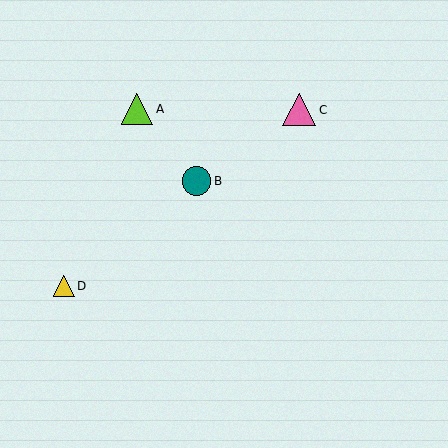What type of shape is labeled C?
Shape C is a pink triangle.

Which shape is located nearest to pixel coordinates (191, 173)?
The teal circle (labeled B) at (197, 181) is nearest to that location.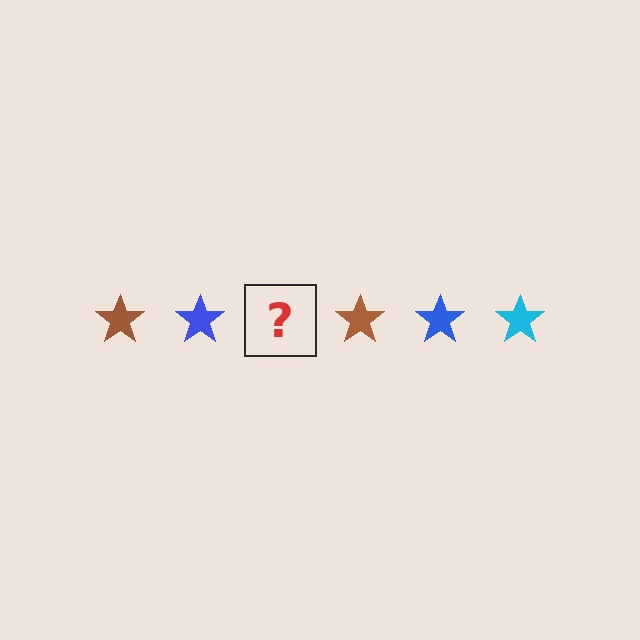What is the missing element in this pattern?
The missing element is a cyan star.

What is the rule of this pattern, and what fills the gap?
The rule is that the pattern cycles through brown, blue, cyan stars. The gap should be filled with a cyan star.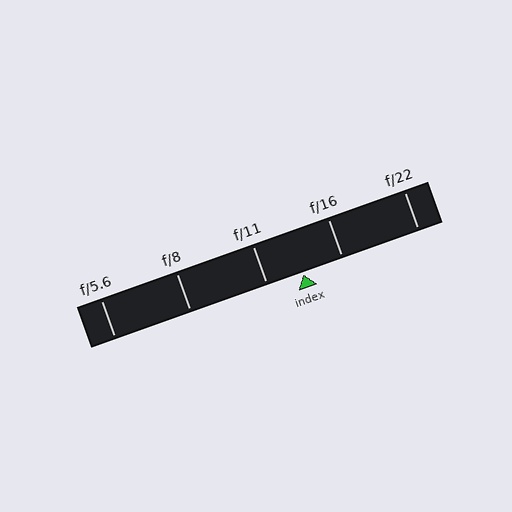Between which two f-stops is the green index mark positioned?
The index mark is between f/11 and f/16.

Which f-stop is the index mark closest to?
The index mark is closest to f/11.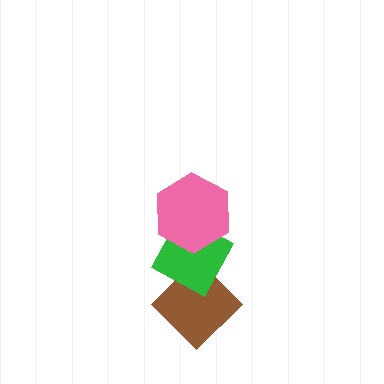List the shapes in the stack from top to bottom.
From top to bottom: the pink hexagon, the green diamond, the brown diamond.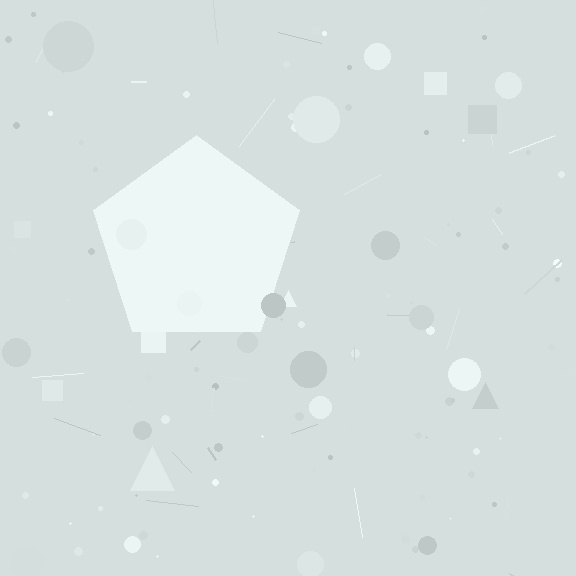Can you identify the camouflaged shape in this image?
The camouflaged shape is a pentagon.